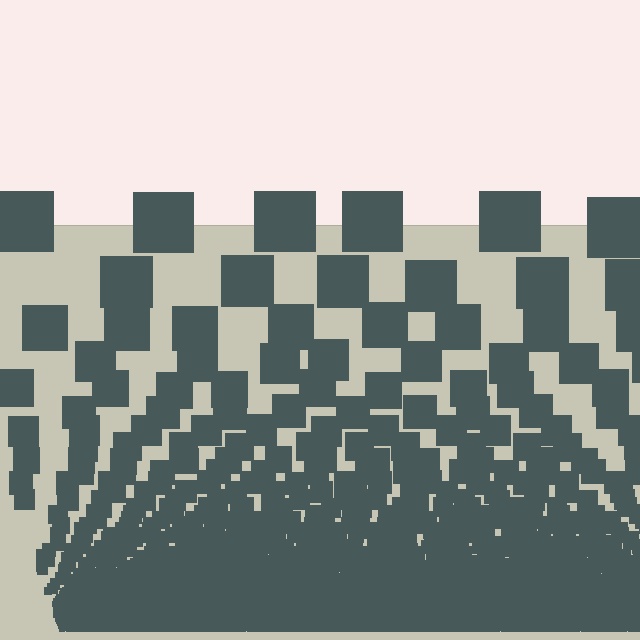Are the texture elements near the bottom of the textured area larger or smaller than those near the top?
Smaller. The gradient is inverted — elements near the bottom are smaller and denser.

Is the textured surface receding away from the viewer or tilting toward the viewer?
The surface appears to tilt toward the viewer. Texture elements get larger and sparser toward the top.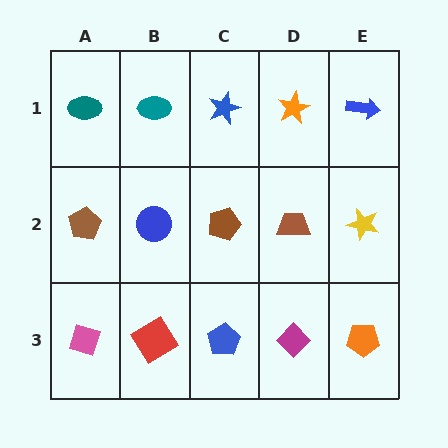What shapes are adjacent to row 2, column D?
An orange star (row 1, column D), a magenta diamond (row 3, column D), a brown pentagon (row 2, column C), a yellow star (row 2, column E).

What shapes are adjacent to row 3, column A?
A brown pentagon (row 2, column A), a red diamond (row 3, column B).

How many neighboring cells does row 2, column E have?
3.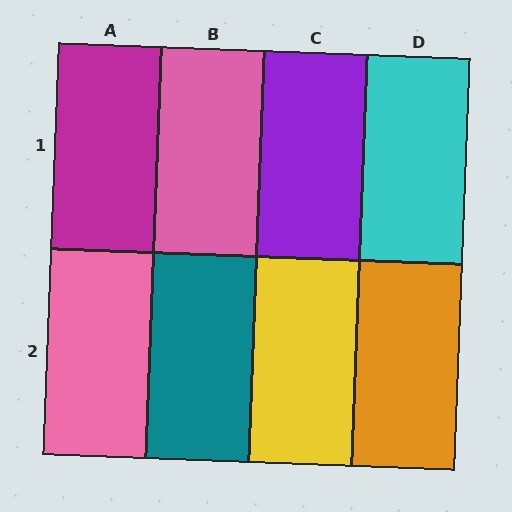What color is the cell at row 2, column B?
Teal.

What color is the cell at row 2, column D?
Orange.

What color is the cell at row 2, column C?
Yellow.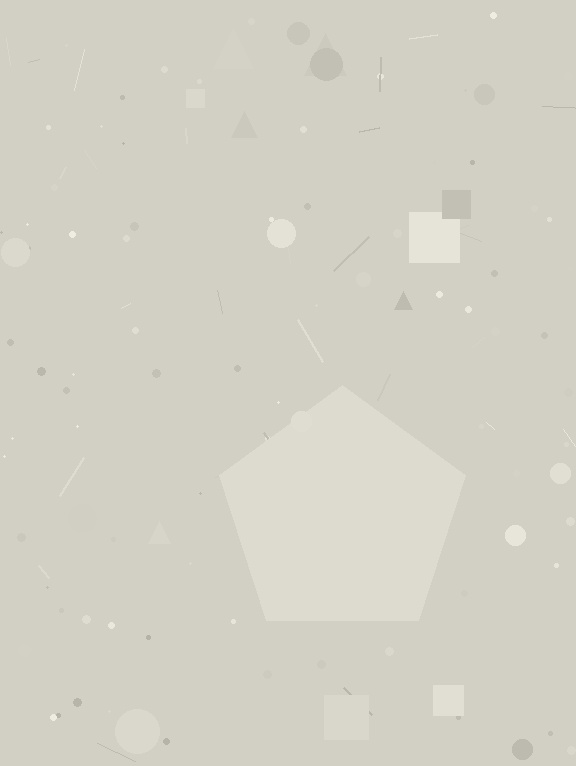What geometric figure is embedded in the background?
A pentagon is embedded in the background.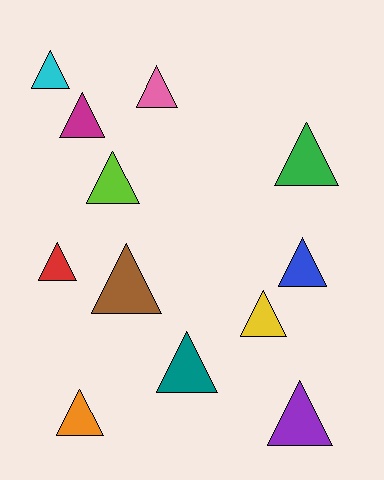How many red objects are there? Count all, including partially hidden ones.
There is 1 red object.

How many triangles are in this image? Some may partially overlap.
There are 12 triangles.